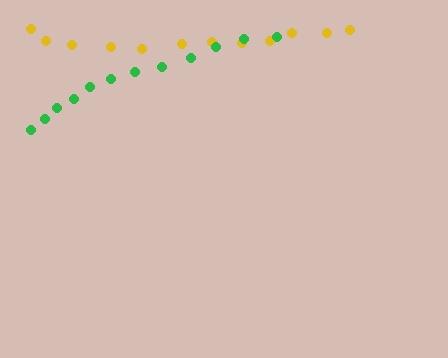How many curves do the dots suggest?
There are 2 distinct paths.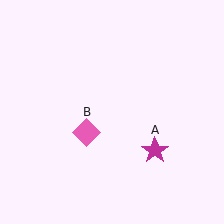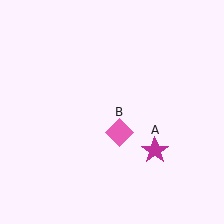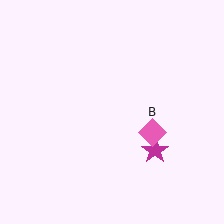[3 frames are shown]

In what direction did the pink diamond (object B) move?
The pink diamond (object B) moved right.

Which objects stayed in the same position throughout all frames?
Magenta star (object A) remained stationary.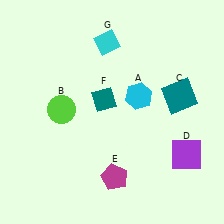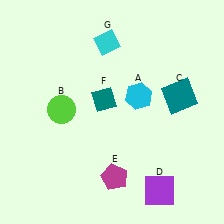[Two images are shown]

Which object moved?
The purple square (D) moved down.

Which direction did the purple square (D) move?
The purple square (D) moved down.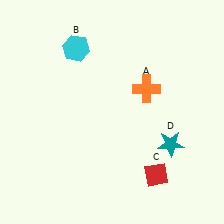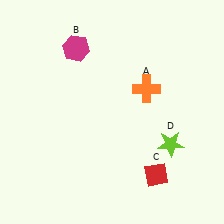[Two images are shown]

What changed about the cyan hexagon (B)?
In Image 1, B is cyan. In Image 2, it changed to magenta.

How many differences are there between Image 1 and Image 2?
There are 2 differences between the two images.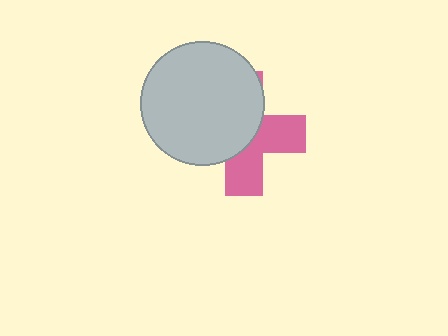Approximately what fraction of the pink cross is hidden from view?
Roughly 56% of the pink cross is hidden behind the light gray circle.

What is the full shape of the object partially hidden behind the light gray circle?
The partially hidden object is a pink cross.